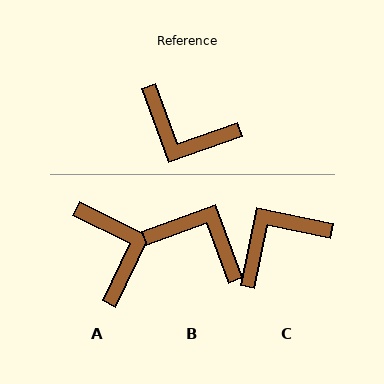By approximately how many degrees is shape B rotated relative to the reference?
Approximately 179 degrees clockwise.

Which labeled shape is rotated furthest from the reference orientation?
B, about 179 degrees away.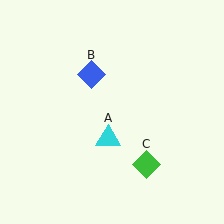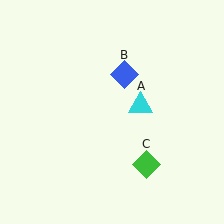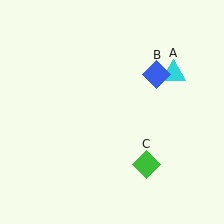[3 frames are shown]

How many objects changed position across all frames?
2 objects changed position: cyan triangle (object A), blue diamond (object B).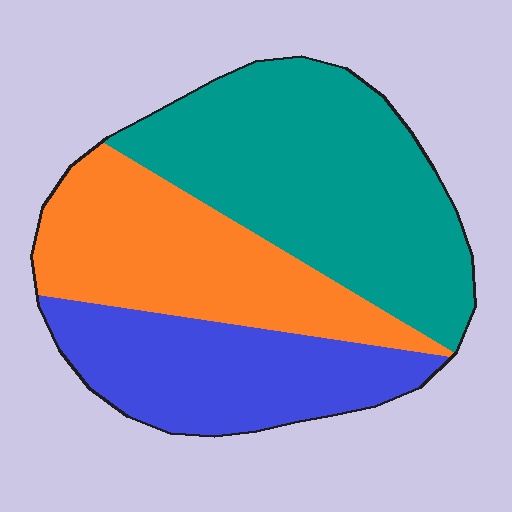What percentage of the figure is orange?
Orange takes up about one third (1/3) of the figure.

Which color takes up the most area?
Teal, at roughly 45%.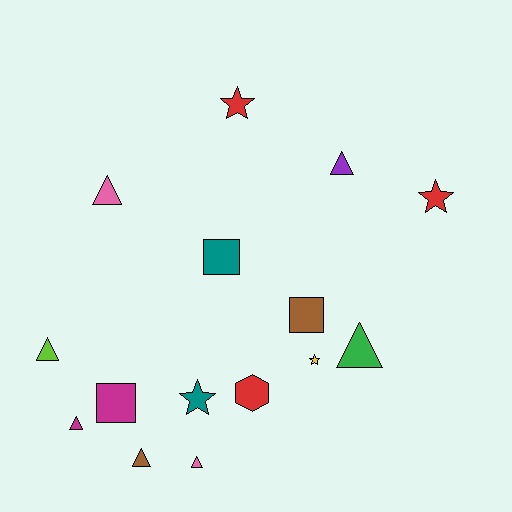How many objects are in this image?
There are 15 objects.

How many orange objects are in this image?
There are no orange objects.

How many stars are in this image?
There are 4 stars.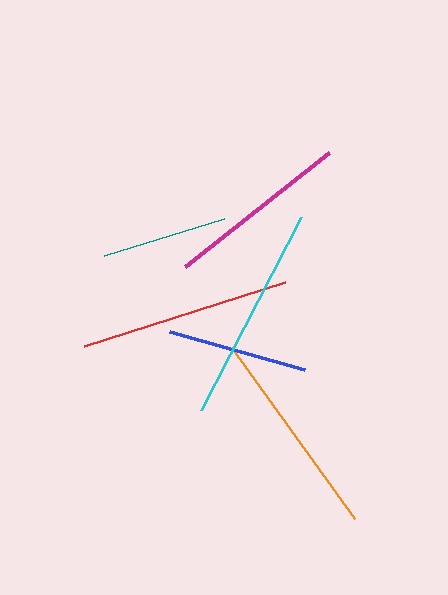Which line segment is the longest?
The cyan line is the longest at approximately 217 pixels.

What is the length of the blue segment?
The blue segment is approximately 140 pixels long.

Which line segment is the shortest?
The teal line is the shortest at approximately 126 pixels.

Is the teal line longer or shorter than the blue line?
The blue line is longer than the teal line.